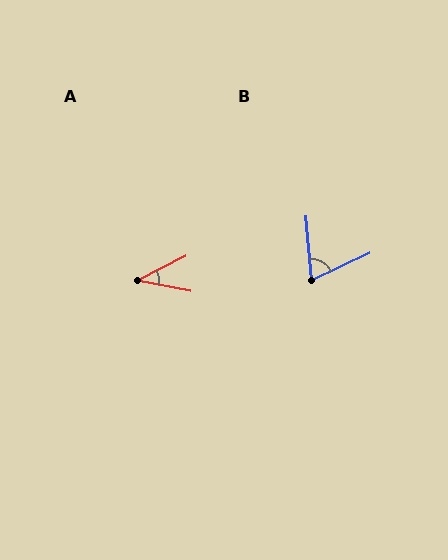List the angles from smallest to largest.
A (38°), B (70°).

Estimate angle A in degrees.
Approximately 38 degrees.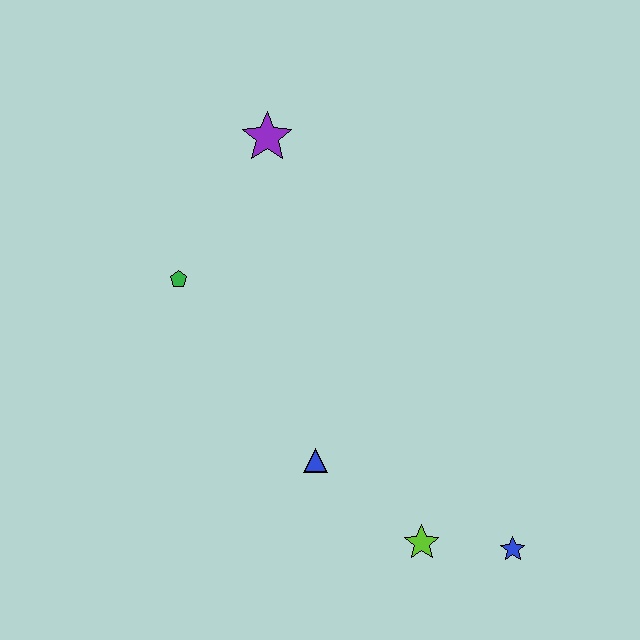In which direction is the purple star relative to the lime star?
The purple star is above the lime star.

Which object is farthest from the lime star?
The purple star is farthest from the lime star.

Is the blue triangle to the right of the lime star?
No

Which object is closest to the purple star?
The green pentagon is closest to the purple star.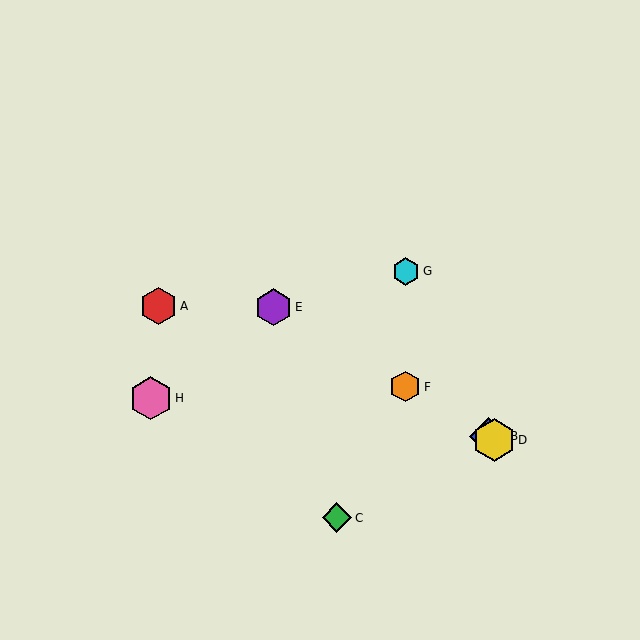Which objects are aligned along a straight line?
Objects B, D, E, F are aligned along a straight line.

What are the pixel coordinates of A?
Object A is at (158, 306).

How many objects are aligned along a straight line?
4 objects (B, D, E, F) are aligned along a straight line.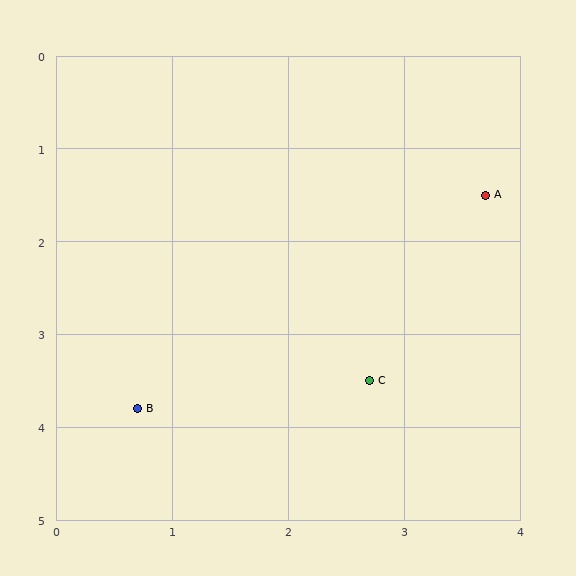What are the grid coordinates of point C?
Point C is at approximately (2.7, 3.5).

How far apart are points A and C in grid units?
Points A and C are about 2.2 grid units apart.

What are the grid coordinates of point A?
Point A is at approximately (3.7, 1.5).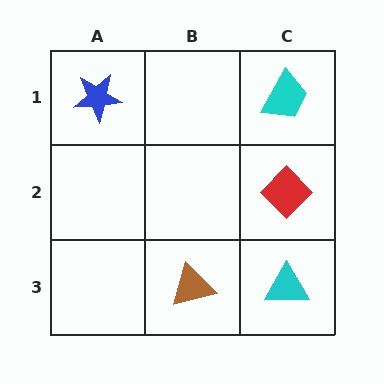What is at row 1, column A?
A blue star.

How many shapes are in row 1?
2 shapes.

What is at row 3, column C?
A cyan triangle.